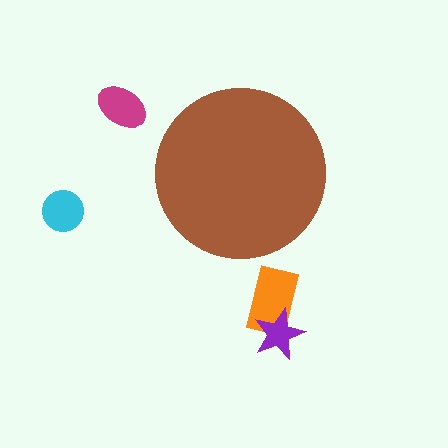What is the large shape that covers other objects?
A brown circle.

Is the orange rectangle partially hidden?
No, the orange rectangle is fully visible.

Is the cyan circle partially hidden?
No, the cyan circle is fully visible.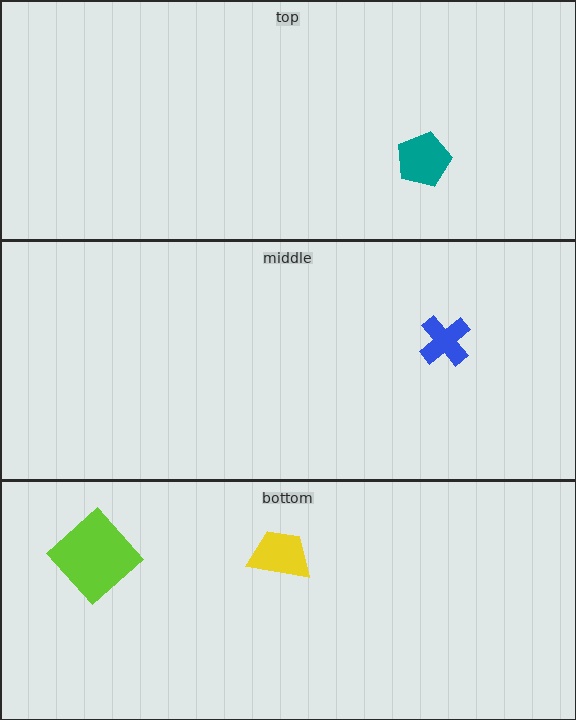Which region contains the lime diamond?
The bottom region.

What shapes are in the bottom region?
The lime diamond, the yellow trapezoid.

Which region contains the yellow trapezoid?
The bottom region.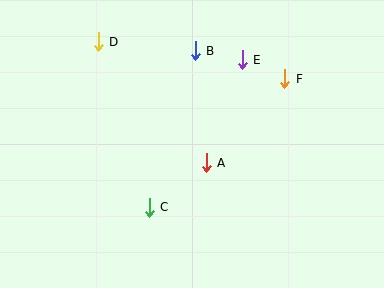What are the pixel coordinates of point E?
Point E is at (242, 60).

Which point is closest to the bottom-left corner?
Point C is closest to the bottom-left corner.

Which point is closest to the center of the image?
Point A at (206, 163) is closest to the center.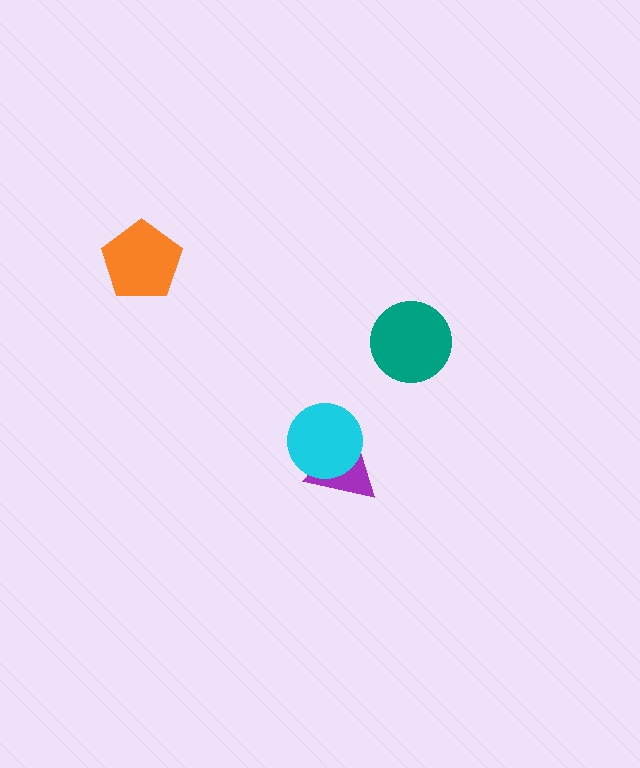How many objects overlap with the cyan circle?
1 object overlaps with the cyan circle.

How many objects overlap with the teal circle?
0 objects overlap with the teal circle.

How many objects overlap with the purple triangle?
1 object overlaps with the purple triangle.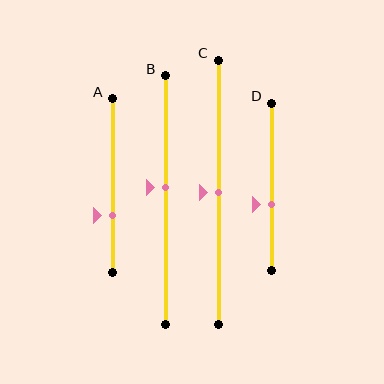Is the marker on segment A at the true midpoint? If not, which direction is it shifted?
No, the marker on segment A is shifted downward by about 17% of the segment length.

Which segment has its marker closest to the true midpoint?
Segment C has its marker closest to the true midpoint.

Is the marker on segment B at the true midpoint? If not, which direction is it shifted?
No, the marker on segment B is shifted upward by about 5% of the segment length.